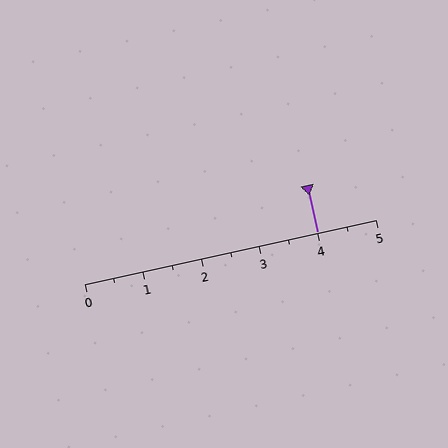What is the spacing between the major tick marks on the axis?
The major ticks are spaced 1 apart.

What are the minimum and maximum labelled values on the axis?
The axis runs from 0 to 5.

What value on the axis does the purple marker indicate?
The marker indicates approximately 4.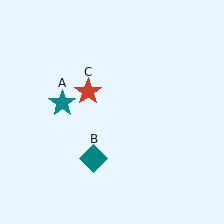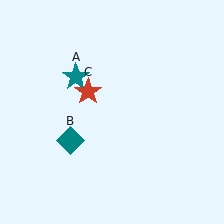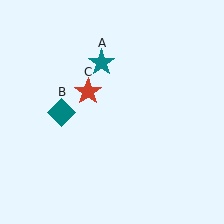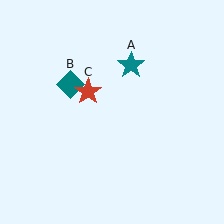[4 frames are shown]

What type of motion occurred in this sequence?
The teal star (object A), teal diamond (object B) rotated clockwise around the center of the scene.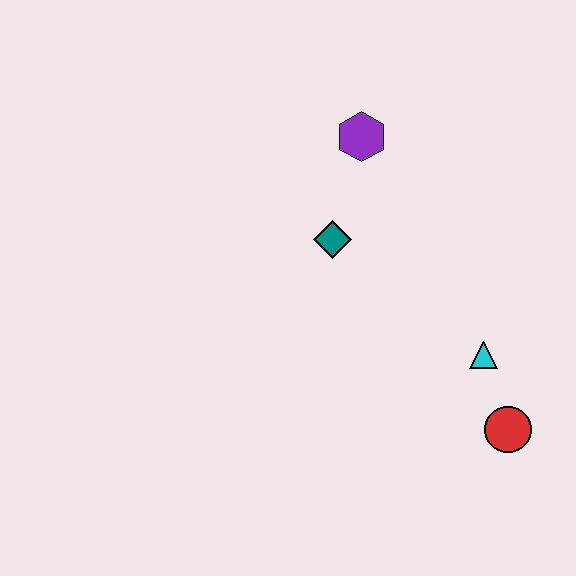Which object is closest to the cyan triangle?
The red circle is closest to the cyan triangle.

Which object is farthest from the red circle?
The purple hexagon is farthest from the red circle.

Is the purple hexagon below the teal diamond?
No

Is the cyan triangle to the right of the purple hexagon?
Yes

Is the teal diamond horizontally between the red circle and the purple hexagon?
No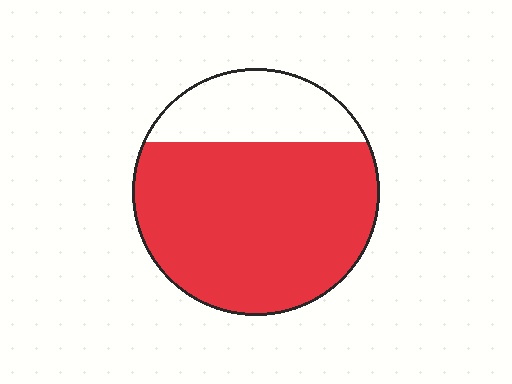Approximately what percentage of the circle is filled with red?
Approximately 75%.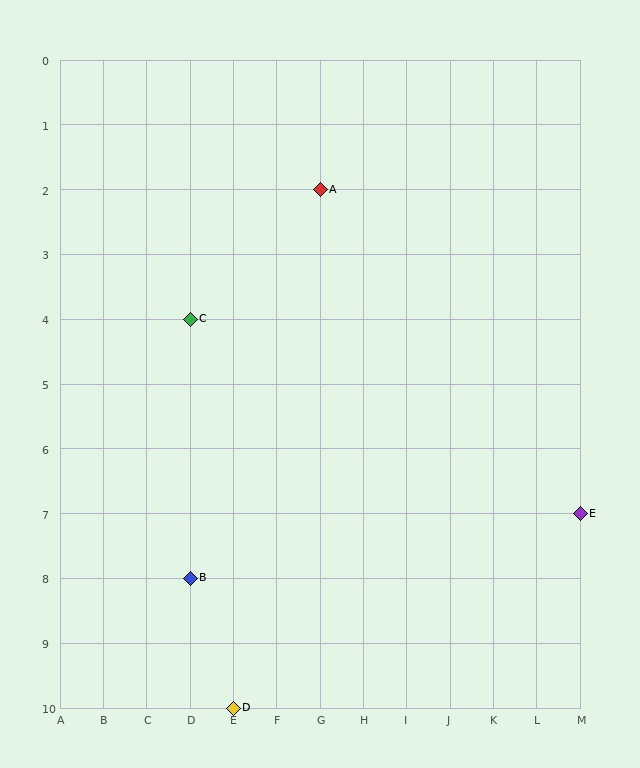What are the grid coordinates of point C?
Point C is at grid coordinates (D, 4).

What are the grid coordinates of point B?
Point B is at grid coordinates (D, 8).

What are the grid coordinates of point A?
Point A is at grid coordinates (G, 2).